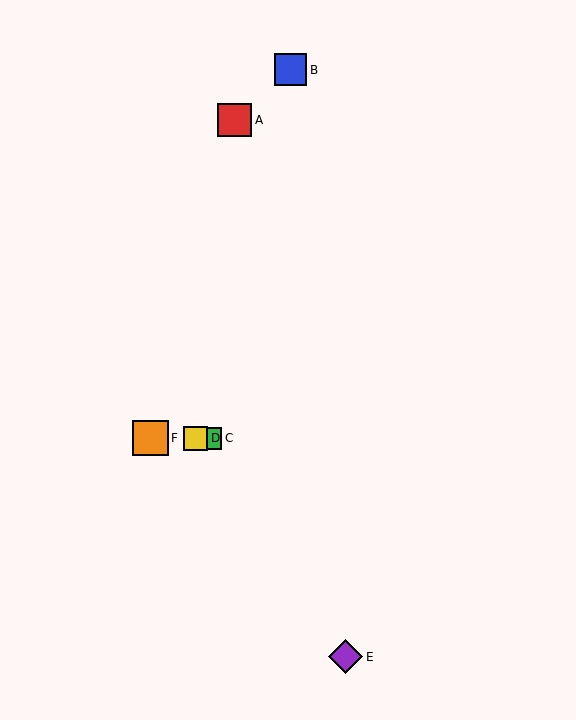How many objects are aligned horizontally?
3 objects (C, D, F) are aligned horizontally.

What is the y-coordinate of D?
Object D is at y≈438.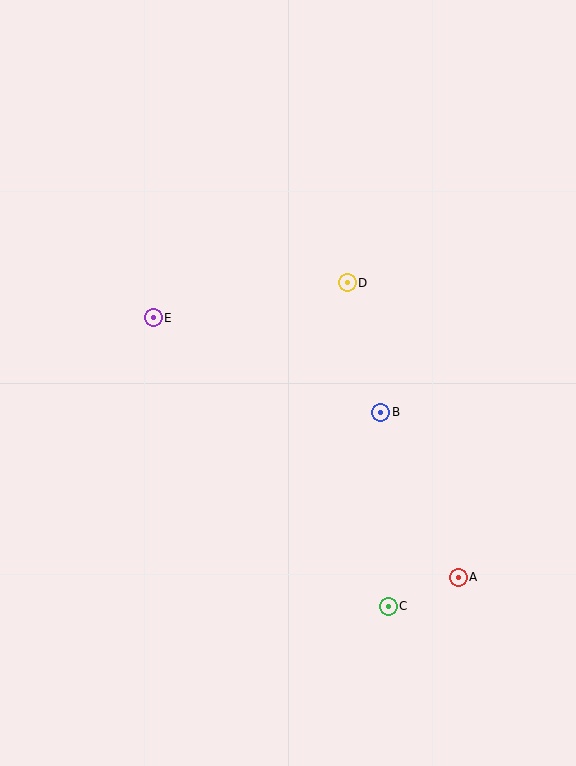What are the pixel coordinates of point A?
Point A is at (458, 577).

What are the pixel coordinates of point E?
Point E is at (153, 318).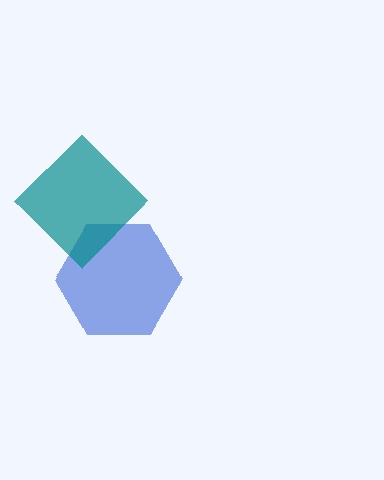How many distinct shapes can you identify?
There are 2 distinct shapes: a blue hexagon, a teal diamond.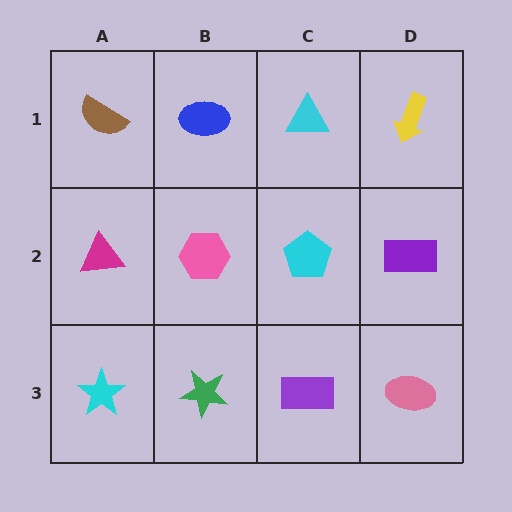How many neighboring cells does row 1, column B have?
3.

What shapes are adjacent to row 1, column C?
A cyan pentagon (row 2, column C), a blue ellipse (row 1, column B), a yellow arrow (row 1, column D).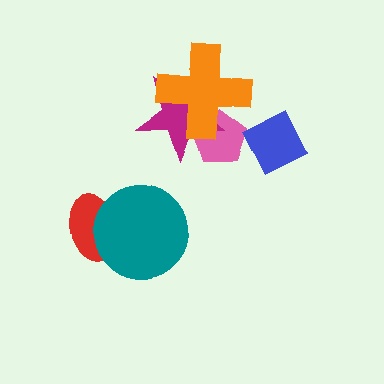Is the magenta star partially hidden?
Yes, it is partially covered by another shape.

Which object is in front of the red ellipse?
The teal circle is in front of the red ellipse.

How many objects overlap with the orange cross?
2 objects overlap with the orange cross.